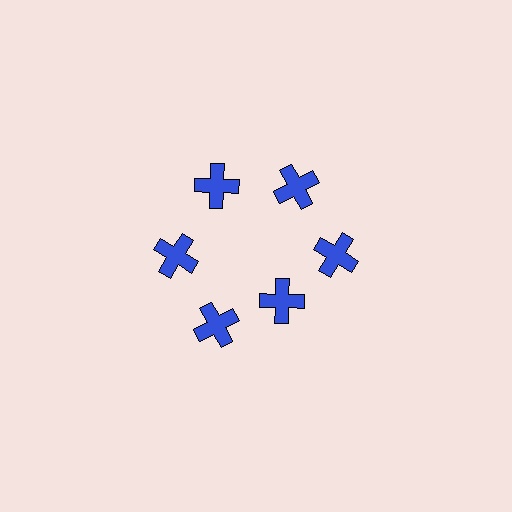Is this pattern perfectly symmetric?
No. The 6 blue crosses are arranged in a ring, but one element near the 5 o'clock position is pulled inward toward the center, breaking the 6-fold rotational symmetry.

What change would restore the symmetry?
The symmetry would be restored by moving it outward, back onto the ring so that all 6 crosses sit at equal angles and equal distance from the center.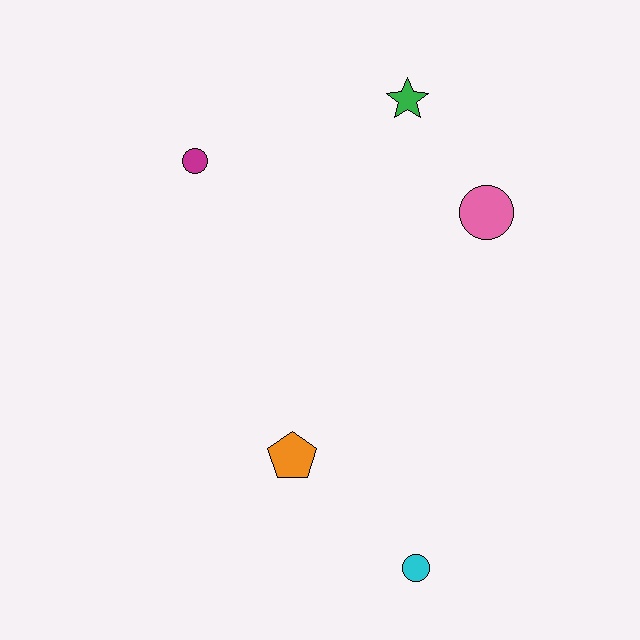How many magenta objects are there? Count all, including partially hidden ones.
There is 1 magenta object.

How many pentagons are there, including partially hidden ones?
There is 1 pentagon.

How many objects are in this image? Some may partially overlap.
There are 5 objects.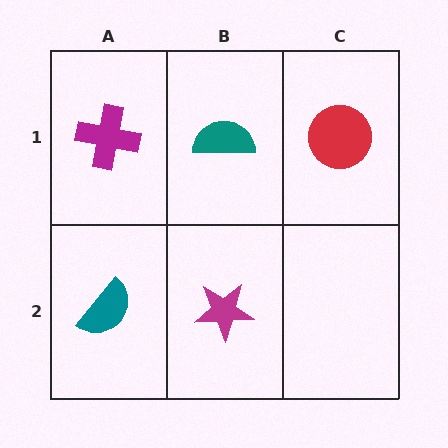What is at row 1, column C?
A red circle.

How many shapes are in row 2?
2 shapes.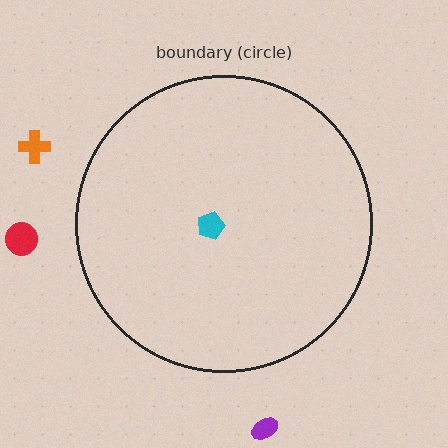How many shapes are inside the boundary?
1 inside, 3 outside.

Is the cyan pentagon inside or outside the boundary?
Inside.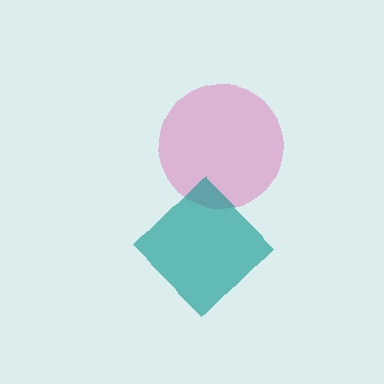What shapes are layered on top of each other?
The layered shapes are: a pink circle, a teal diamond.